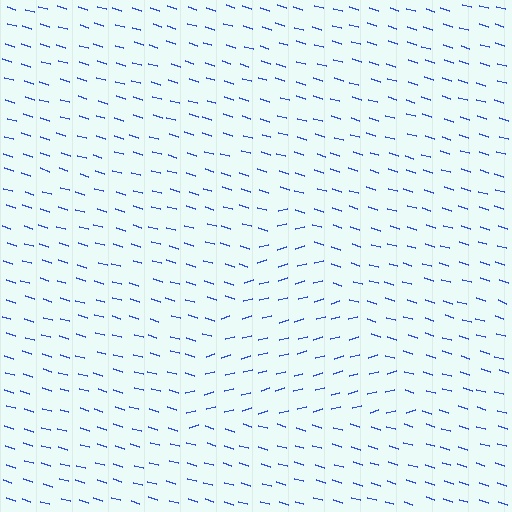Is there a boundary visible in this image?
Yes, there is a texture boundary formed by a change in line orientation.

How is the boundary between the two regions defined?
The boundary is defined purely by a change in line orientation (approximately 32 degrees difference). All lines are the same color and thickness.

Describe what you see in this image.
The image is filled with small blue line segments. A triangle region in the image has lines oriented differently from the surrounding lines, creating a visible texture boundary.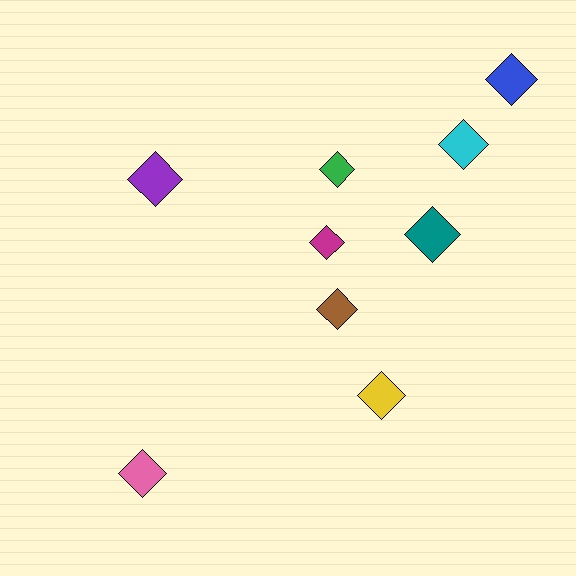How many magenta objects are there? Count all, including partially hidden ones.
There is 1 magenta object.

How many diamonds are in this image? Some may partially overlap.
There are 9 diamonds.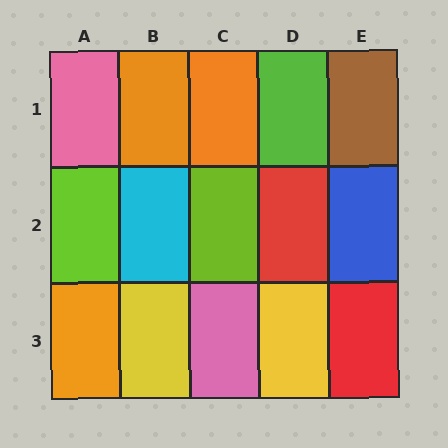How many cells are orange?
3 cells are orange.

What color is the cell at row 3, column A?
Orange.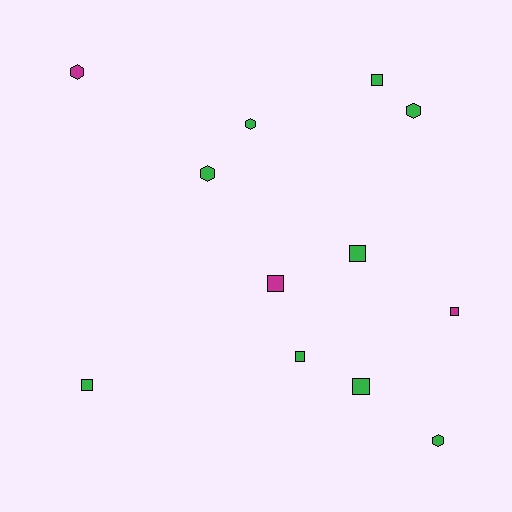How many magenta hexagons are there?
There is 1 magenta hexagon.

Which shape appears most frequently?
Square, with 7 objects.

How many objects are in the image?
There are 12 objects.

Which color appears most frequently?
Green, with 9 objects.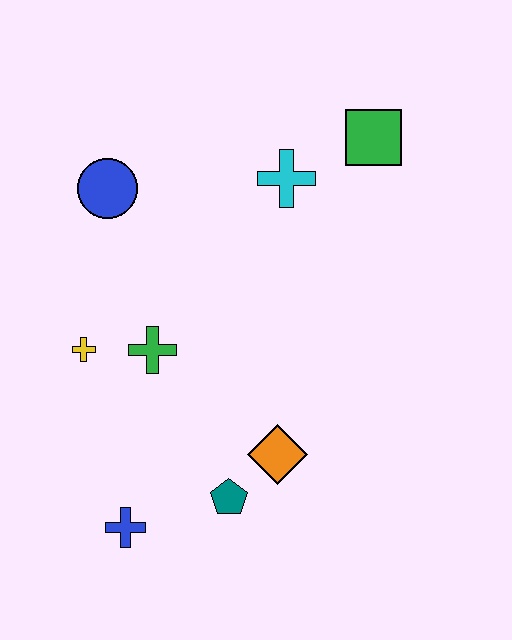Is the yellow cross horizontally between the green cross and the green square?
No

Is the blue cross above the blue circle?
No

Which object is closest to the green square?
The cyan cross is closest to the green square.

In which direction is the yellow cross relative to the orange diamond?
The yellow cross is to the left of the orange diamond.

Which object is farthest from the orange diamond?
The green square is farthest from the orange diamond.